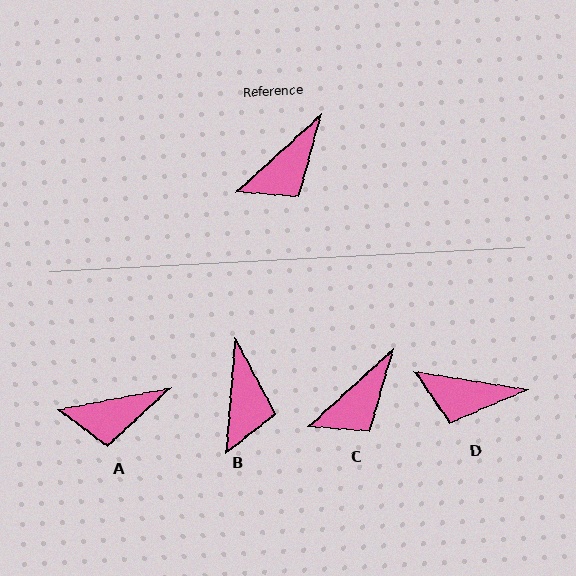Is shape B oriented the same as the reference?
No, it is off by about 43 degrees.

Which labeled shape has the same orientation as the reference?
C.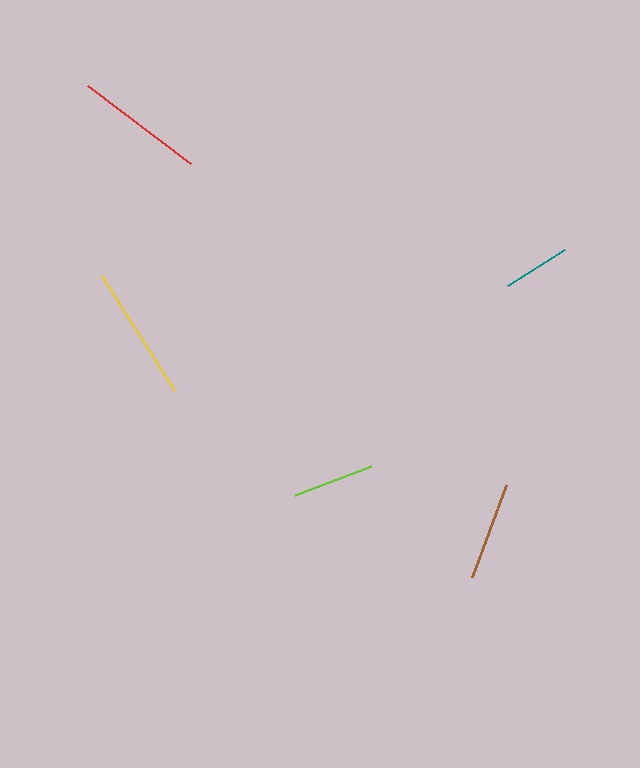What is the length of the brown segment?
The brown segment is approximately 98 pixels long.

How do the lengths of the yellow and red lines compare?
The yellow and red lines are approximately the same length.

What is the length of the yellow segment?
The yellow segment is approximately 136 pixels long.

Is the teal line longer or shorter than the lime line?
The lime line is longer than the teal line.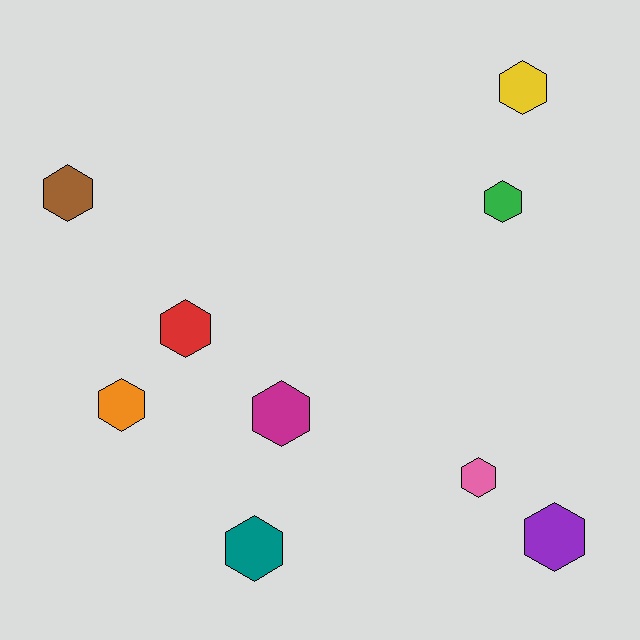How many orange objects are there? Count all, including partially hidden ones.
There is 1 orange object.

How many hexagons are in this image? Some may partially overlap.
There are 9 hexagons.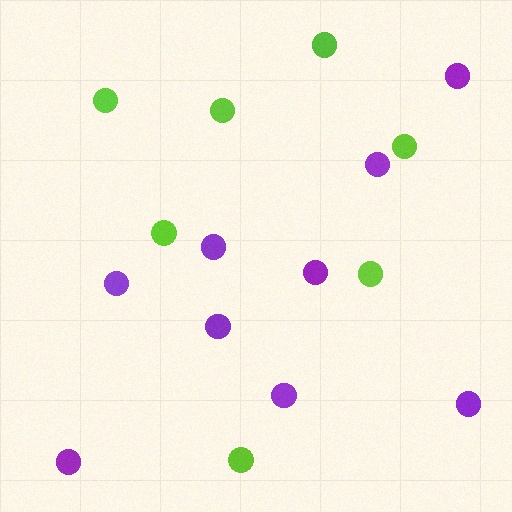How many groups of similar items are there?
There are 2 groups: one group of lime circles (7) and one group of purple circles (9).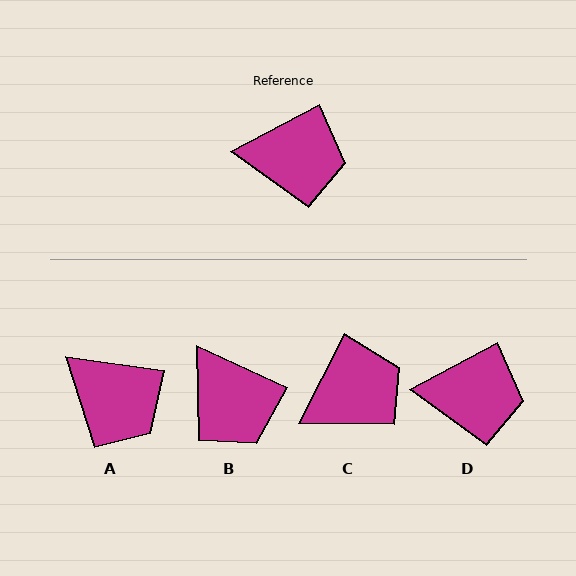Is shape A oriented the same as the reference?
No, it is off by about 37 degrees.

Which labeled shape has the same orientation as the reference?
D.